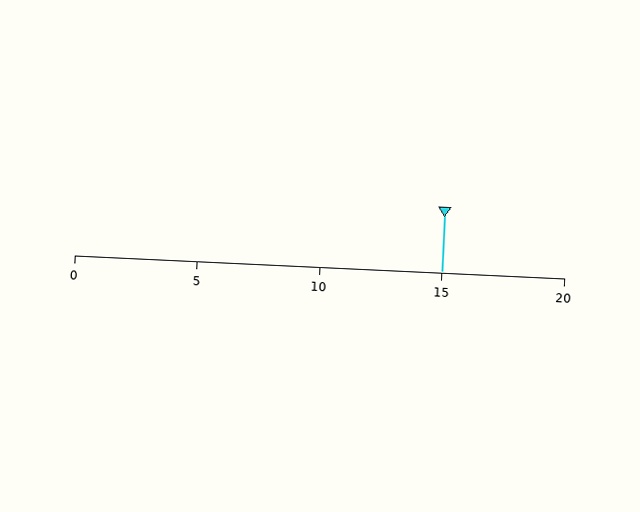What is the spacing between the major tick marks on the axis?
The major ticks are spaced 5 apart.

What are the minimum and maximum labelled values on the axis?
The axis runs from 0 to 20.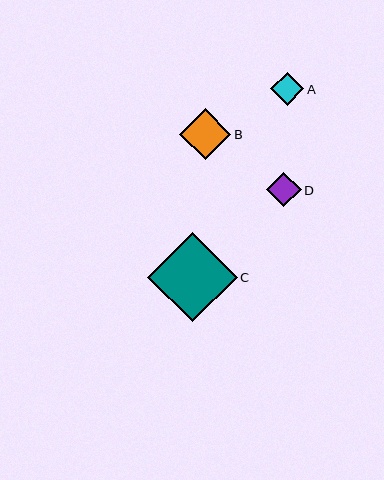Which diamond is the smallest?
Diamond A is the smallest with a size of approximately 33 pixels.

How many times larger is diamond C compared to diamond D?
Diamond C is approximately 2.6 times the size of diamond D.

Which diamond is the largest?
Diamond C is the largest with a size of approximately 90 pixels.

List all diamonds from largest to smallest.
From largest to smallest: C, B, D, A.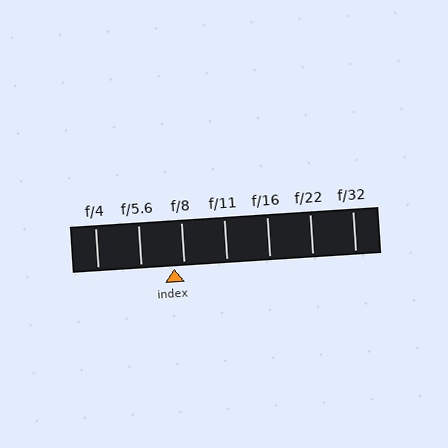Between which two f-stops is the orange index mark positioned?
The index mark is between f/5.6 and f/8.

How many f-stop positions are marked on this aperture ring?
There are 7 f-stop positions marked.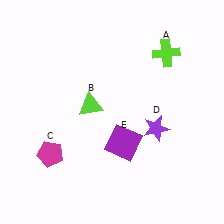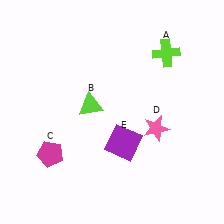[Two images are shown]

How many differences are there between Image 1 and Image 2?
There is 1 difference between the two images.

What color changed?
The star (D) changed from purple in Image 1 to pink in Image 2.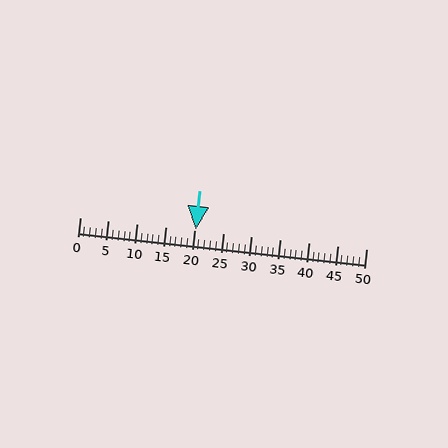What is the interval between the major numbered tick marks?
The major tick marks are spaced 5 units apart.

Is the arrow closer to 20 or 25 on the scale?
The arrow is closer to 20.